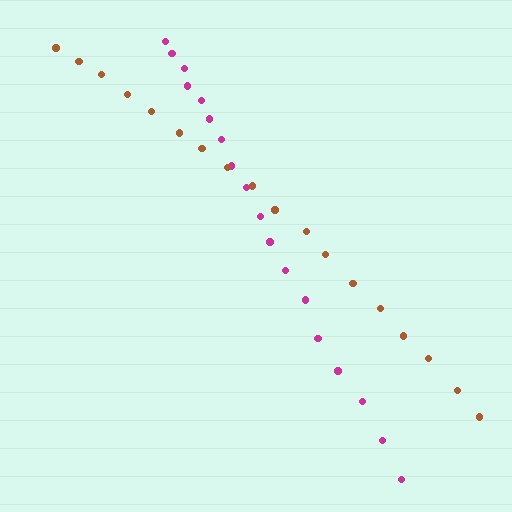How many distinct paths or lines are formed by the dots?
There are 2 distinct paths.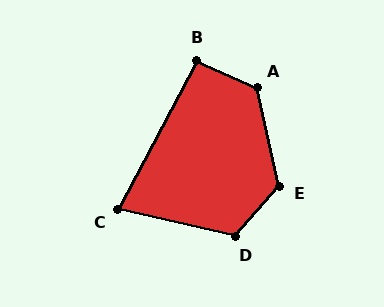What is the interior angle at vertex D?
Approximately 119 degrees (obtuse).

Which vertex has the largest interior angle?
E, at approximately 126 degrees.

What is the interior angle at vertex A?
Approximately 126 degrees (obtuse).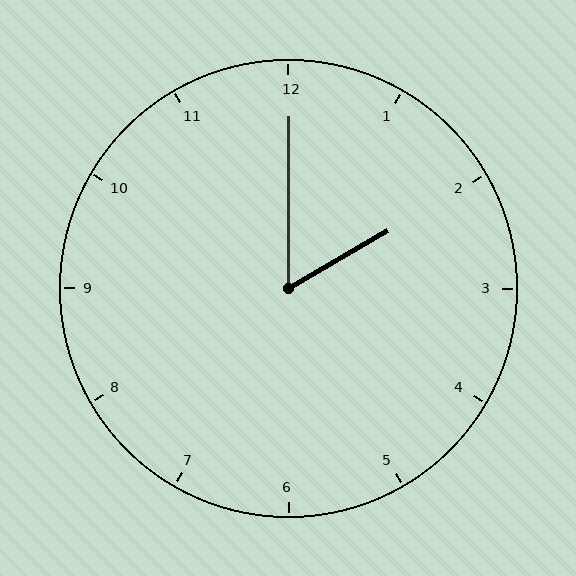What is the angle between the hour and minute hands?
Approximately 60 degrees.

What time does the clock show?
2:00.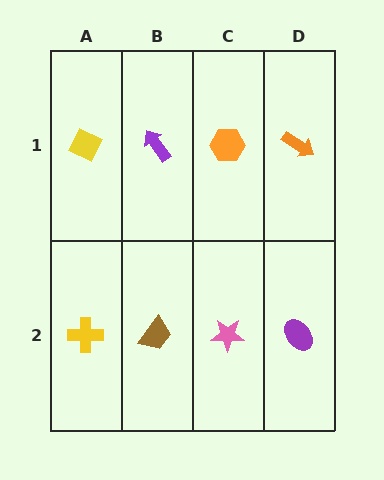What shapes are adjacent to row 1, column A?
A yellow cross (row 2, column A), a purple arrow (row 1, column B).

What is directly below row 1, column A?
A yellow cross.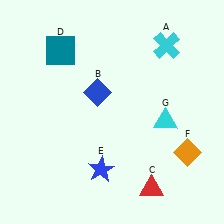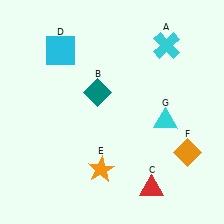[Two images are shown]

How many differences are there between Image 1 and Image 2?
There are 3 differences between the two images.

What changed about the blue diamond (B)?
In Image 1, B is blue. In Image 2, it changed to teal.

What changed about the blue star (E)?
In Image 1, E is blue. In Image 2, it changed to orange.